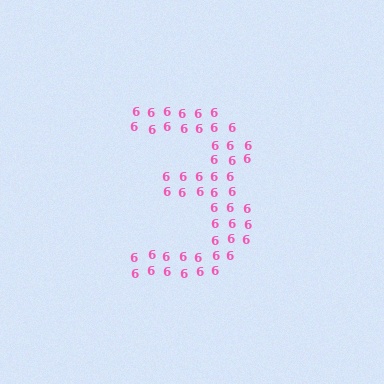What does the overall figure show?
The overall figure shows the digit 3.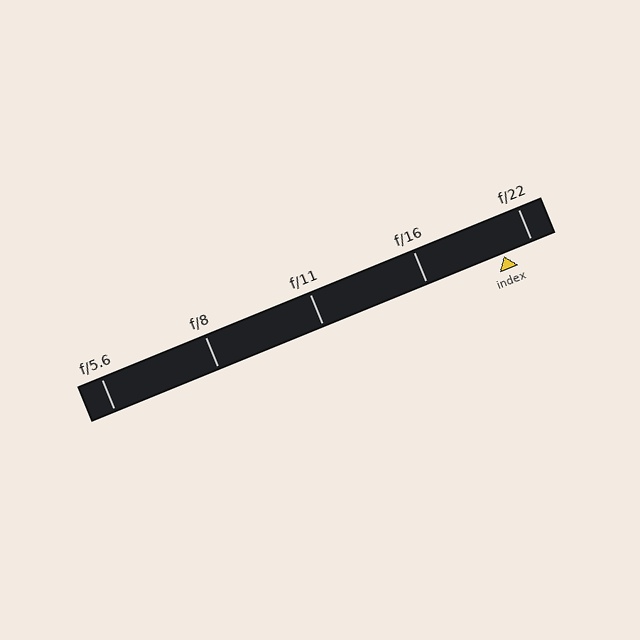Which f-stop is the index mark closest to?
The index mark is closest to f/22.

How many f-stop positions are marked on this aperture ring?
There are 5 f-stop positions marked.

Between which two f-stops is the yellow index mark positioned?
The index mark is between f/16 and f/22.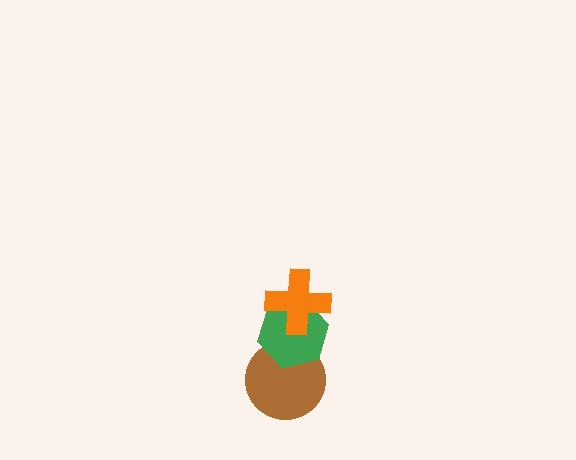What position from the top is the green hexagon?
The green hexagon is 2nd from the top.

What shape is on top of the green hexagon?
The orange cross is on top of the green hexagon.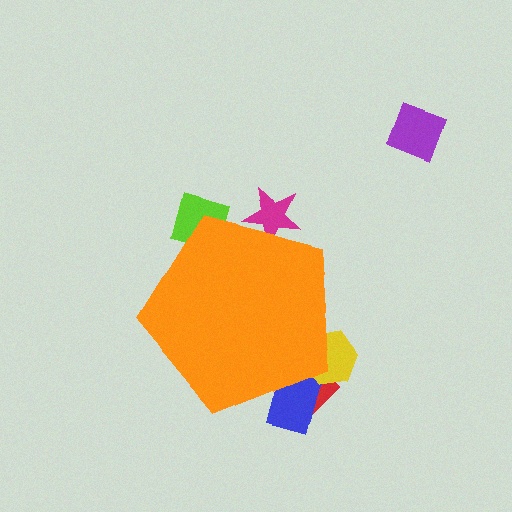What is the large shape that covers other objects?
An orange pentagon.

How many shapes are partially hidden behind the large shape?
5 shapes are partially hidden.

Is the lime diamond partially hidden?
Yes, the lime diamond is partially hidden behind the orange pentagon.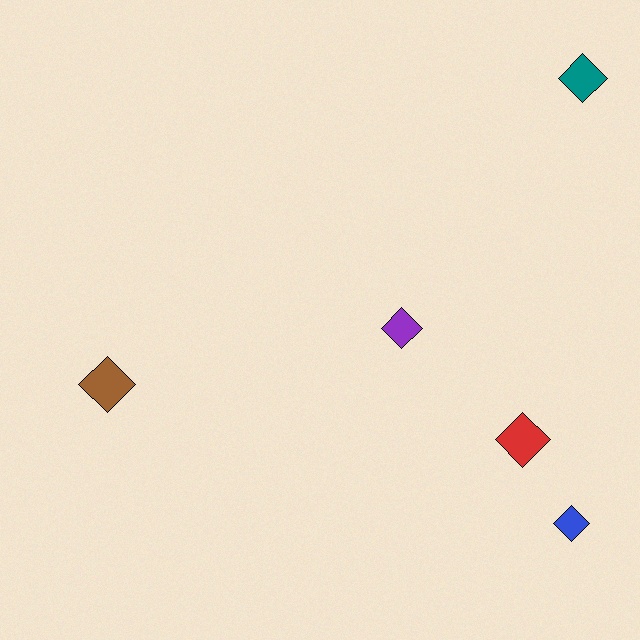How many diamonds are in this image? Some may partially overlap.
There are 5 diamonds.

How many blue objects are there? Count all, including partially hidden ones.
There is 1 blue object.